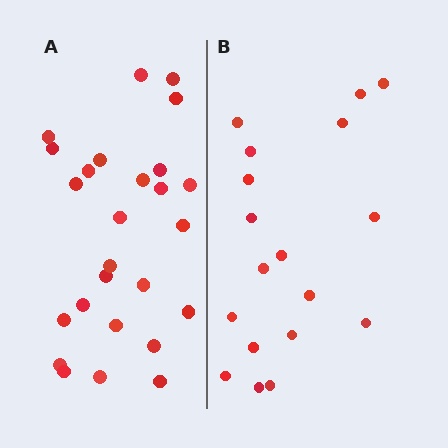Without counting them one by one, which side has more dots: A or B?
Region A (the left region) has more dots.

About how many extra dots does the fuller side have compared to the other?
Region A has roughly 8 or so more dots than region B.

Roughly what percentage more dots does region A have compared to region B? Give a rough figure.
About 45% more.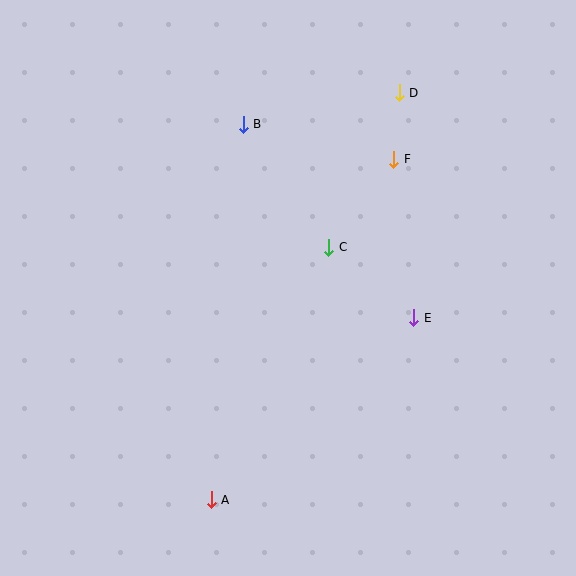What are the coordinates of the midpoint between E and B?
The midpoint between E and B is at (329, 221).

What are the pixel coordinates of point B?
Point B is at (243, 124).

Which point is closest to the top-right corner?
Point D is closest to the top-right corner.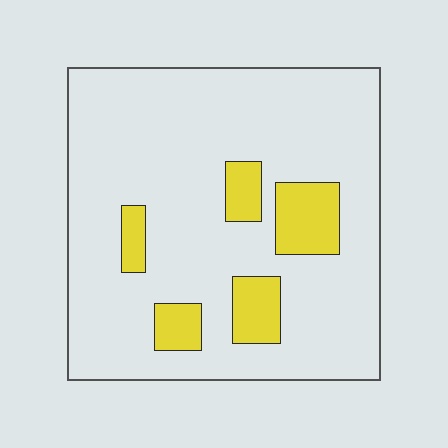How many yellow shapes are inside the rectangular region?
5.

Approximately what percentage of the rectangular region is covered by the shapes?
Approximately 15%.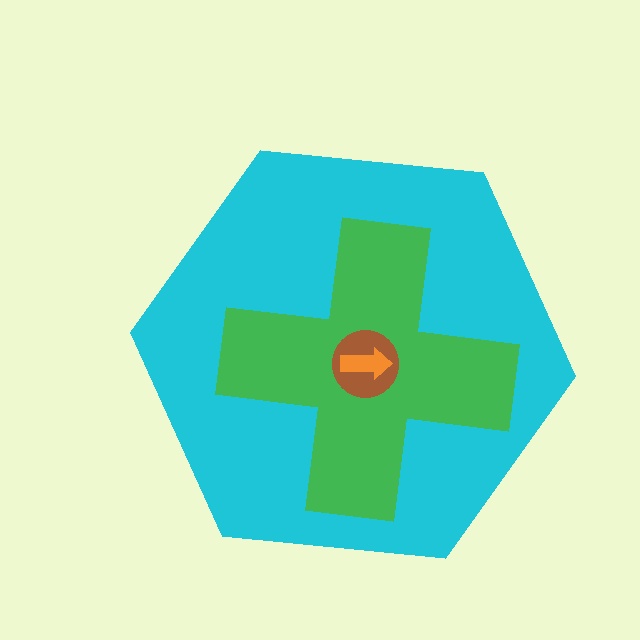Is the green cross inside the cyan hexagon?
Yes.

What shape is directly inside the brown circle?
The orange arrow.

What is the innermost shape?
The orange arrow.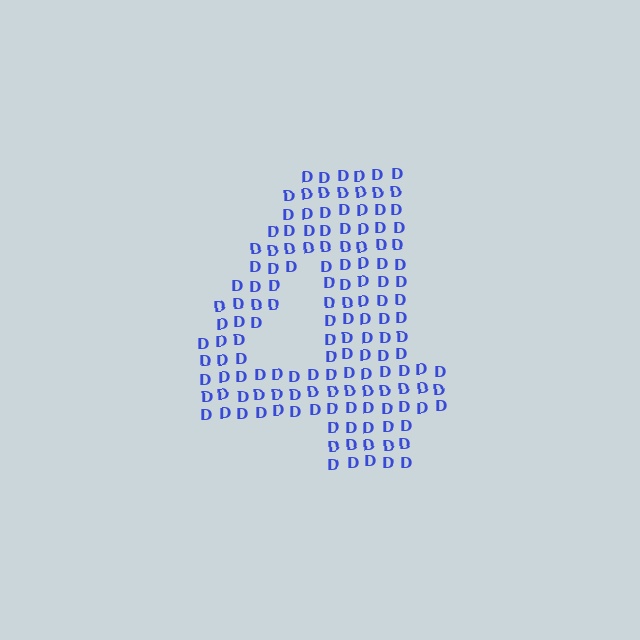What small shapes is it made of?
It is made of small letter D's.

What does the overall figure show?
The overall figure shows the digit 4.